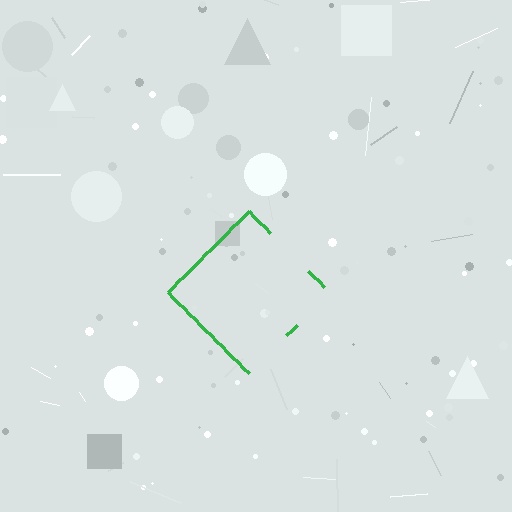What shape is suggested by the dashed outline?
The dashed outline suggests a diamond.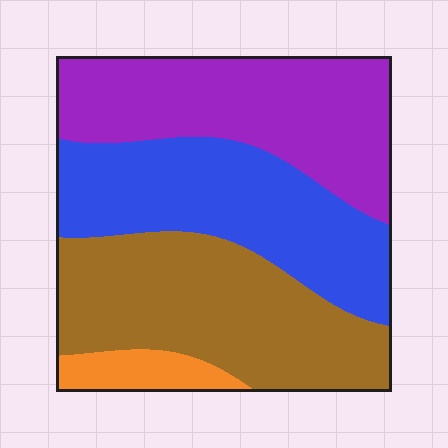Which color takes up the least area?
Orange, at roughly 5%.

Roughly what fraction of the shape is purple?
Purple covers 31% of the shape.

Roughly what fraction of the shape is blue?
Blue covers about 30% of the shape.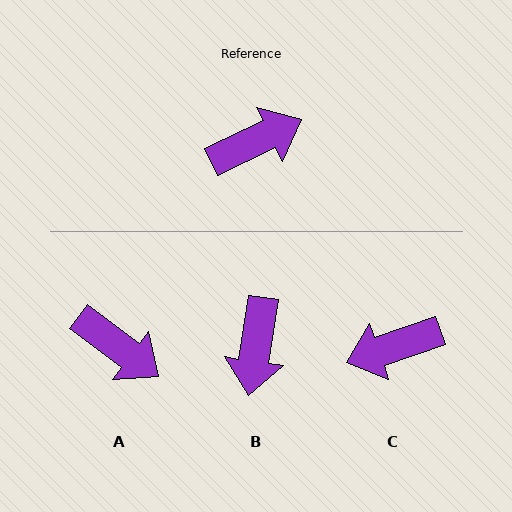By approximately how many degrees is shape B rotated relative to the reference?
Approximately 124 degrees clockwise.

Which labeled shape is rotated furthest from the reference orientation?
C, about 174 degrees away.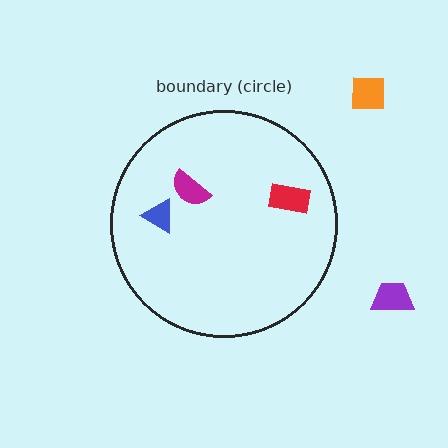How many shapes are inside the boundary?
3 inside, 2 outside.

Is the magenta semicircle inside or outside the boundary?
Inside.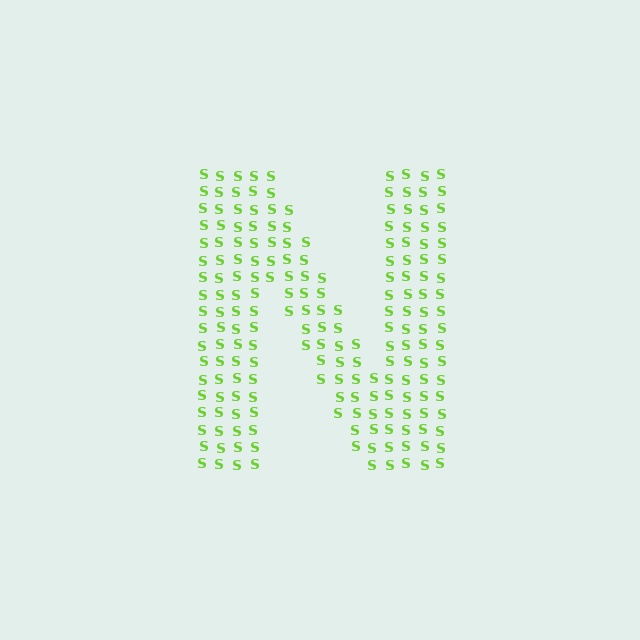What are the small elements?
The small elements are letter S's.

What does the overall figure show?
The overall figure shows the letter N.